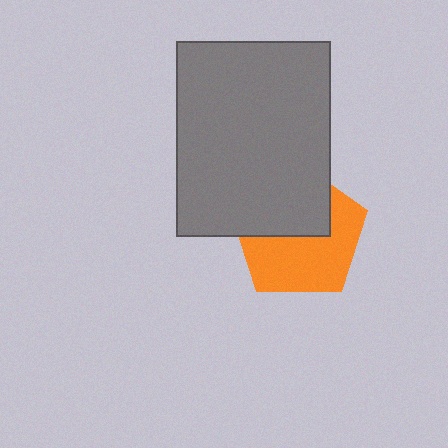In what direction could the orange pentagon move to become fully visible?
The orange pentagon could move down. That would shift it out from behind the gray rectangle entirely.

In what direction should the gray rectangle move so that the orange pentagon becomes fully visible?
The gray rectangle should move up. That is the shortest direction to clear the overlap and leave the orange pentagon fully visible.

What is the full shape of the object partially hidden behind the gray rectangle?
The partially hidden object is an orange pentagon.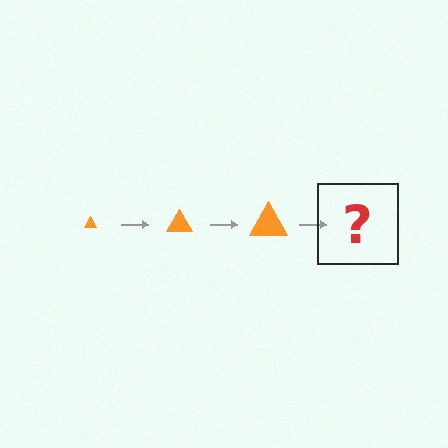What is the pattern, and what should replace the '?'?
The pattern is that the triangle gets progressively larger each step. The '?' should be an orange triangle, larger than the previous one.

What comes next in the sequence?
The next element should be an orange triangle, larger than the previous one.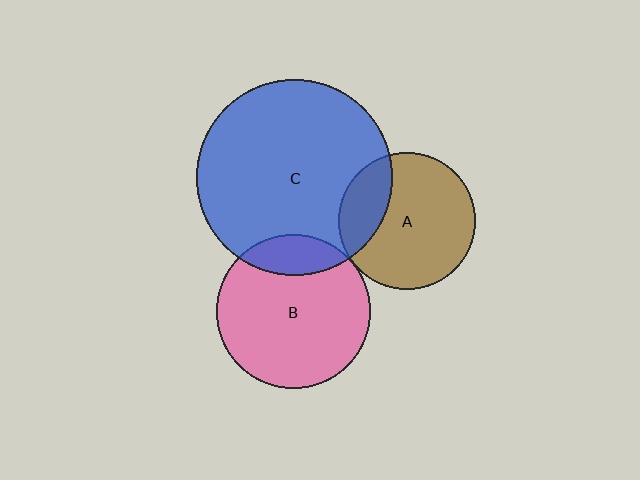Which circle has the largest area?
Circle C (blue).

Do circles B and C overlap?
Yes.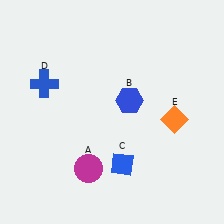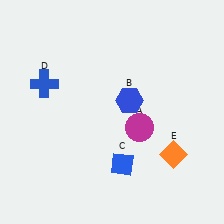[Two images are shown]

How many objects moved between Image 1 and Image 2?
2 objects moved between the two images.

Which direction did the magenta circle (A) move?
The magenta circle (A) moved right.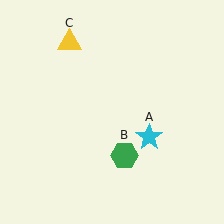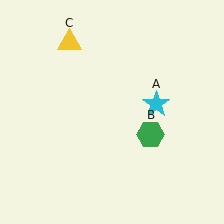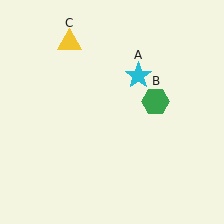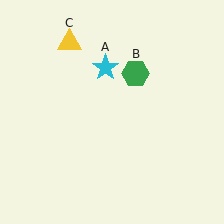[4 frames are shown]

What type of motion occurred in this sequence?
The cyan star (object A), green hexagon (object B) rotated counterclockwise around the center of the scene.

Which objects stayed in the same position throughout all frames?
Yellow triangle (object C) remained stationary.